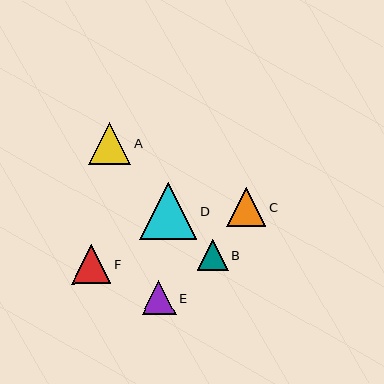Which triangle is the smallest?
Triangle B is the smallest with a size of approximately 31 pixels.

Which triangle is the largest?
Triangle D is the largest with a size of approximately 57 pixels.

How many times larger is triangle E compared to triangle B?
Triangle E is approximately 1.1 times the size of triangle B.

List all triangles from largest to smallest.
From largest to smallest: D, A, F, C, E, B.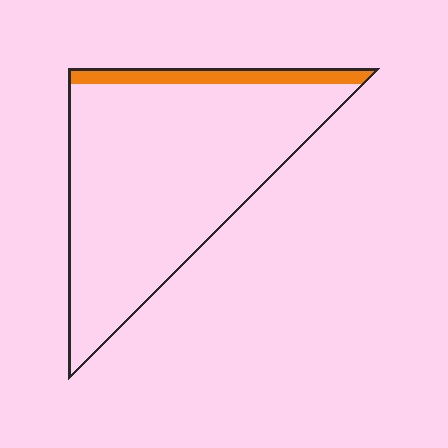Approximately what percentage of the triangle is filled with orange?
Approximately 10%.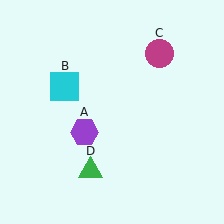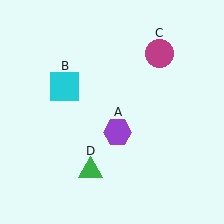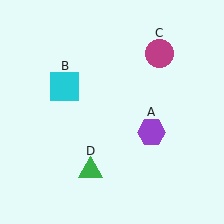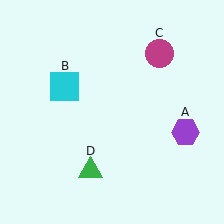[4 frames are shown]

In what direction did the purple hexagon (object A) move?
The purple hexagon (object A) moved right.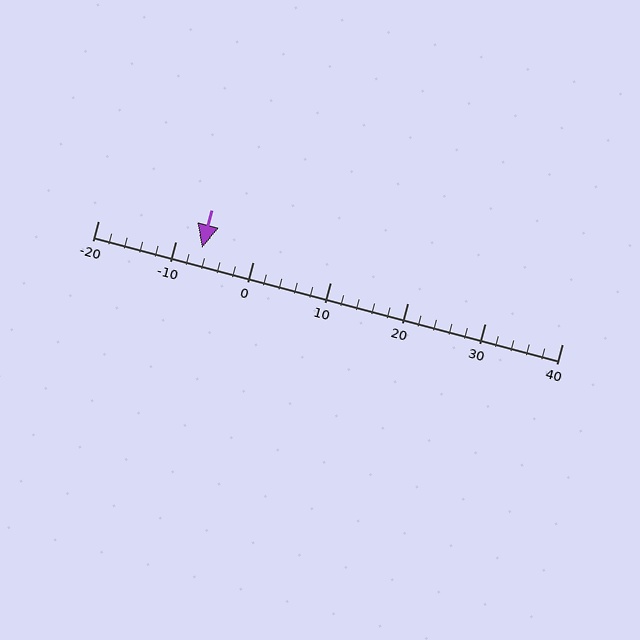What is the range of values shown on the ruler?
The ruler shows values from -20 to 40.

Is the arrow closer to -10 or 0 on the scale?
The arrow is closer to -10.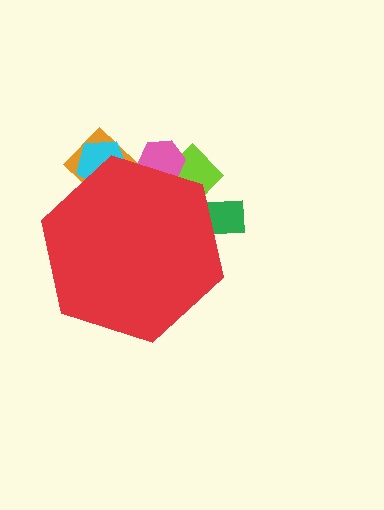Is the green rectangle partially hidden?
Yes, the green rectangle is partially hidden behind the red hexagon.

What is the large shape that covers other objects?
A red hexagon.